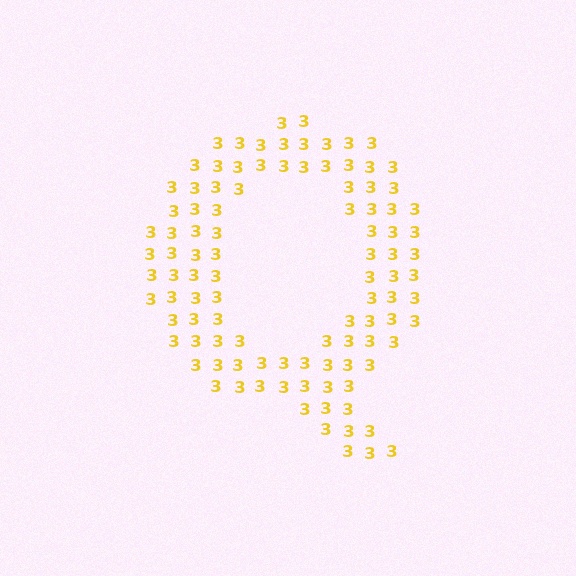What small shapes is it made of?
It is made of small digit 3's.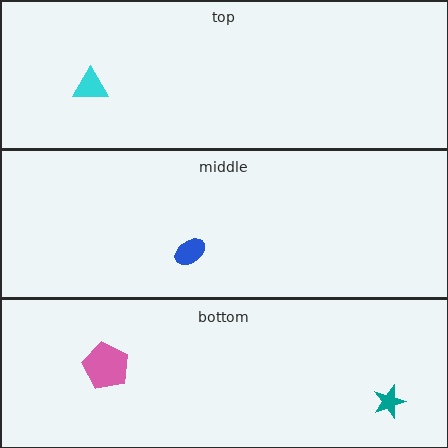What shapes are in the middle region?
The blue ellipse.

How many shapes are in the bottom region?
2.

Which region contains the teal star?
The bottom region.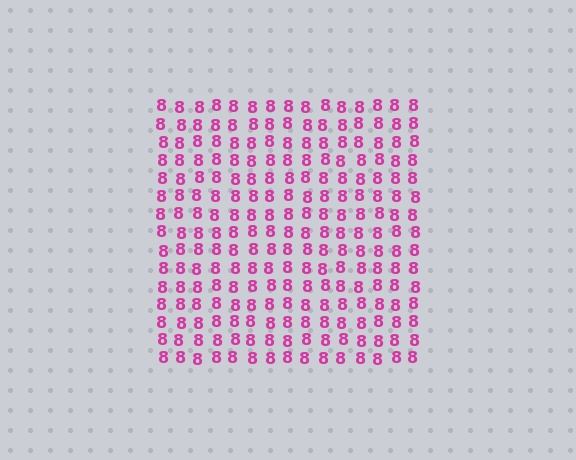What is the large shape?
The large shape is a square.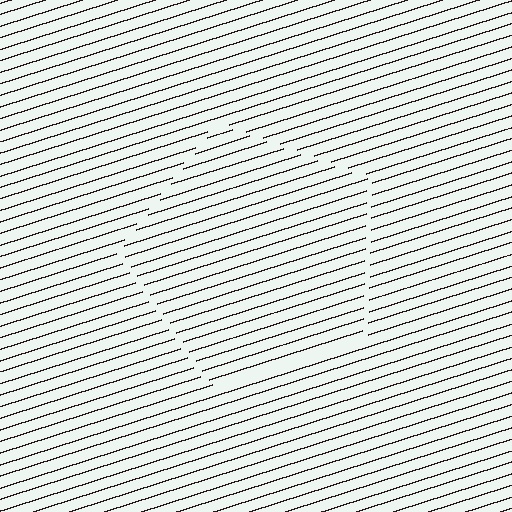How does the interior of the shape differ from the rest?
The interior of the shape contains the same grating, shifted by half a period — the contour is defined by the phase discontinuity where line-ends from the inner and outer gratings abut.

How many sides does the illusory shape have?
5 sides — the line-ends trace a pentagon.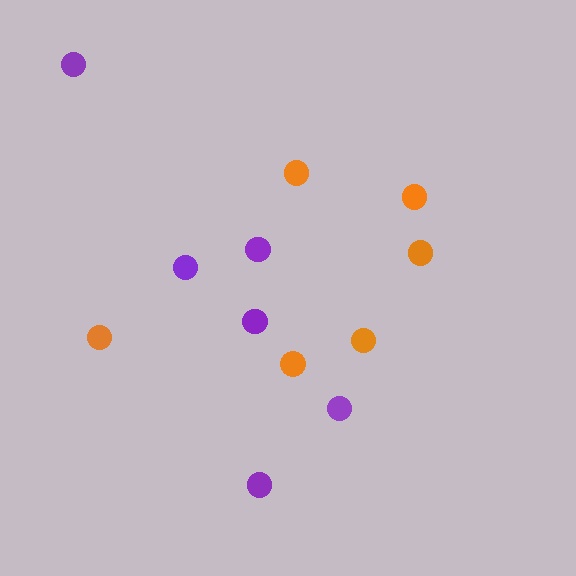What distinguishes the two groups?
There are 2 groups: one group of orange circles (6) and one group of purple circles (6).